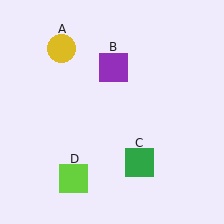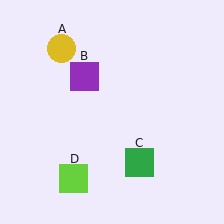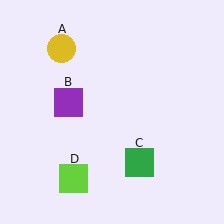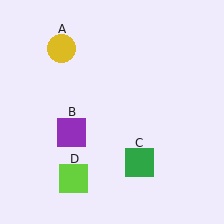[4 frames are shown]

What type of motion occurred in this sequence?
The purple square (object B) rotated counterclockwise around the center of the scene.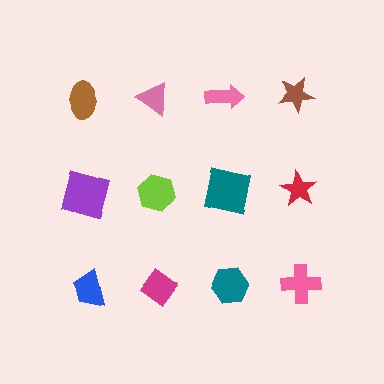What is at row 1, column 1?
A brown ellipse.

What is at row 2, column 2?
A lime hexagon.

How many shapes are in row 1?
4 shapes.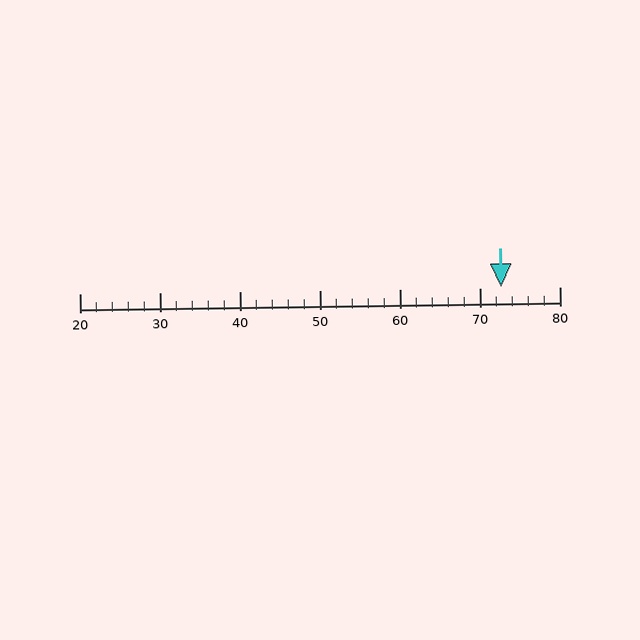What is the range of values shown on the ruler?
The ruler shows values from 20 to 80.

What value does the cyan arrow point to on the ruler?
The cyan arrow points to approximately 73.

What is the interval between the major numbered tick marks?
The major tick marks are spaced 10 units apart.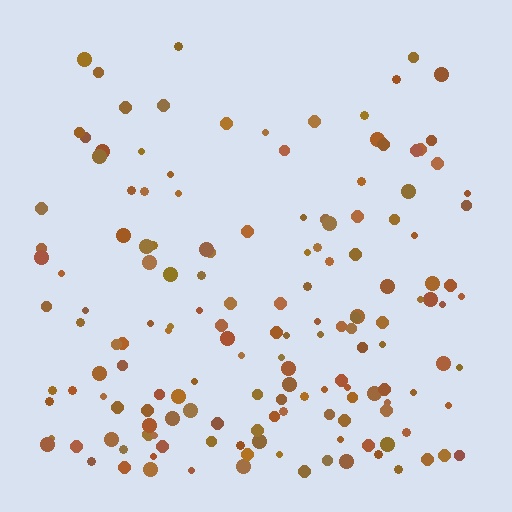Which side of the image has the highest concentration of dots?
The bottom.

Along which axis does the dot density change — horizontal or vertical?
Vertical.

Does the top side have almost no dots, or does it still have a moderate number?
Still a moderate number, just noticeably fewer than the bottom.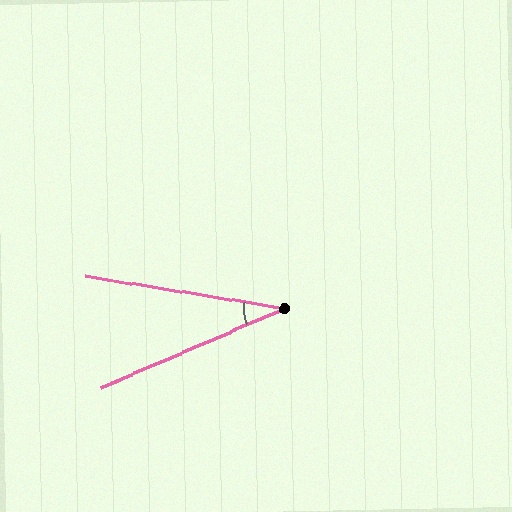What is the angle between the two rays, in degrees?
Approximately 33 degrees.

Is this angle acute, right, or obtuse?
It is acute.